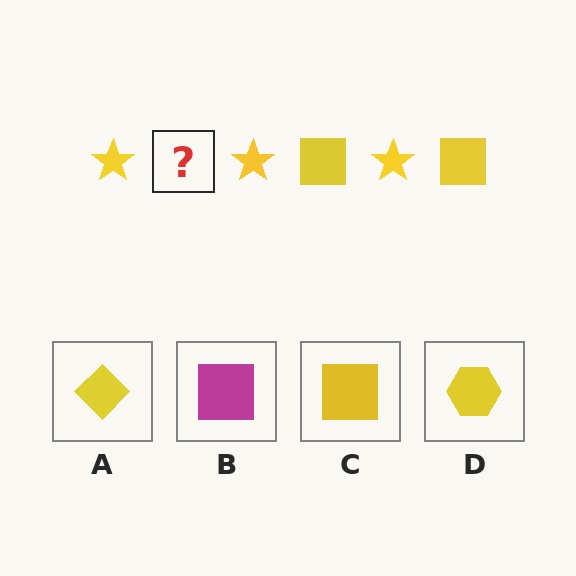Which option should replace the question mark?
Option C.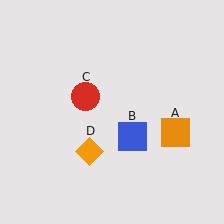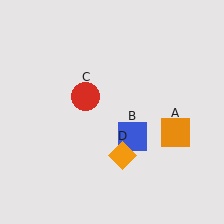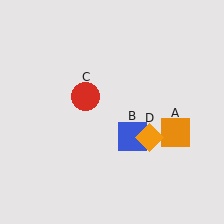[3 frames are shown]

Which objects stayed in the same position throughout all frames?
Orange square (object A) and blue square (object B) and red circle (object C) remained stationary.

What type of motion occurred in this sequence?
The orange diamond (object D) rotated counterclockwise around the center of the scene.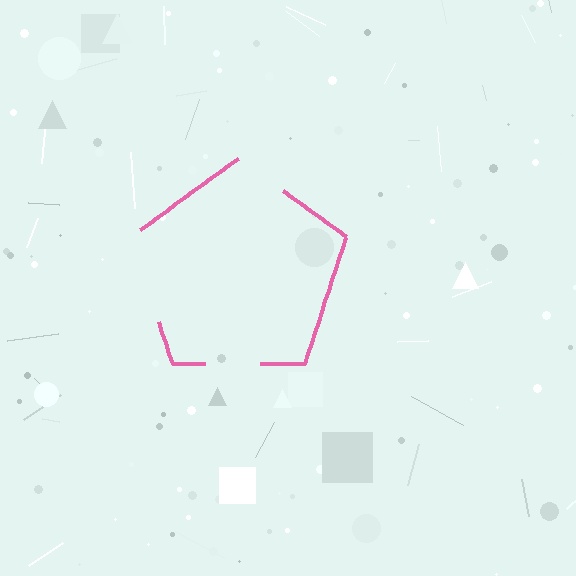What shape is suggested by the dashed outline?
The dashed outline suggests a pentagon.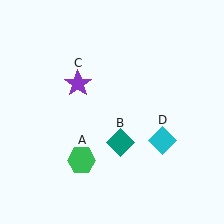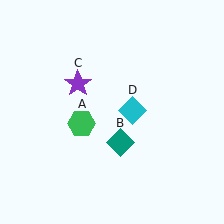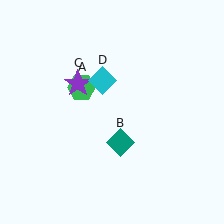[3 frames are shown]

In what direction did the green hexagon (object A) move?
The green hexagon (object A) moved up.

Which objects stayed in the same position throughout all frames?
Teal diamond (object B) and purple star (object C) remained stationary.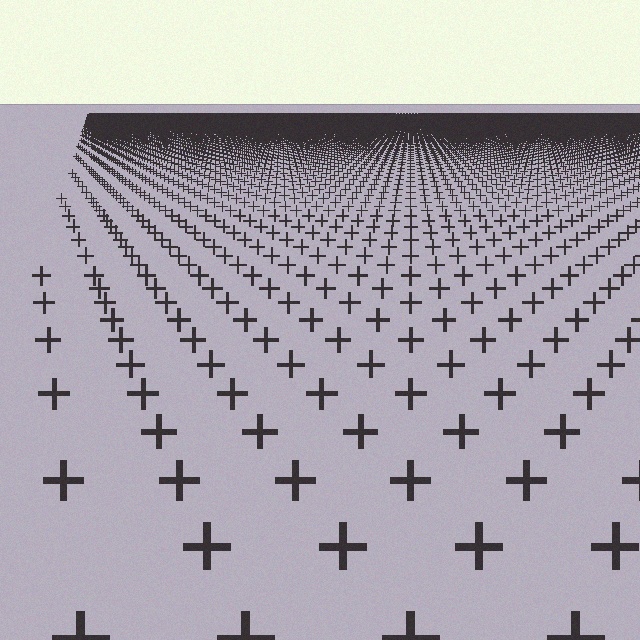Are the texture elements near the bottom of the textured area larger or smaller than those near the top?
Larger. Near the bottom, elements are closer to the viewer and appear at a bigger on-screen size.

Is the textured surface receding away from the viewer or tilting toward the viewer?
The surface is receding away from the viewer. Texture elements get smaller and denser toward the top.